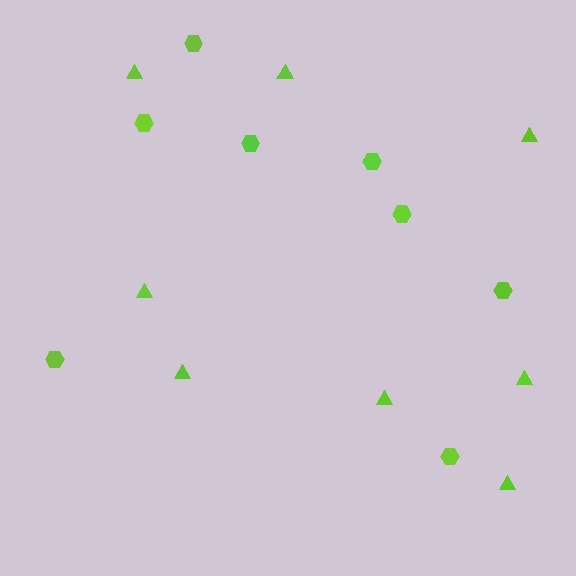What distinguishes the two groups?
There are 2 groups: one group of triangles (8) and one group of hexagons (8).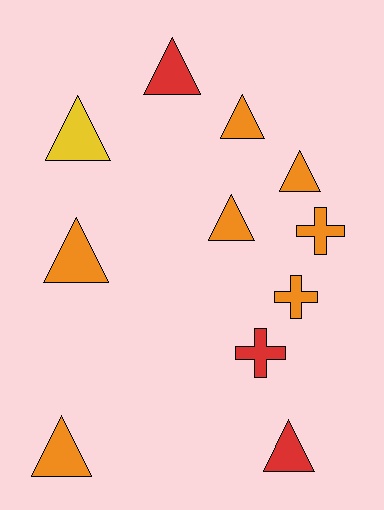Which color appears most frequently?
Orange, with 7 objects.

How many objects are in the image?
There are 11 objects.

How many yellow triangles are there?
There is 1 yellow triangle.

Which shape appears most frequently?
Triangle, with 8 objects.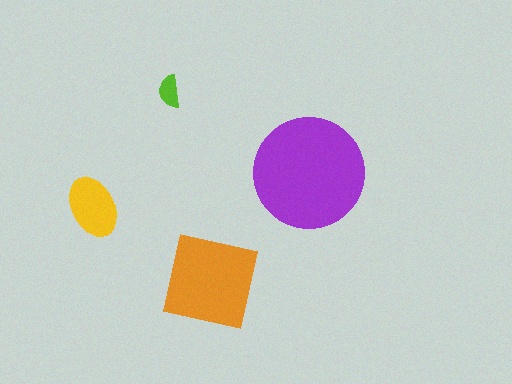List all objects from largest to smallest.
The purple circle, the orange square, the yellow ellipse, the lime semicircle.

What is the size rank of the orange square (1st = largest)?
2nd.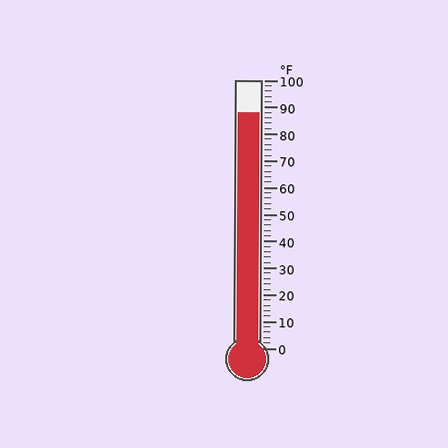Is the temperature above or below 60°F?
The temperature is above 60°F.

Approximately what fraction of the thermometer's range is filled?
The thermometer is filled to approximately 90% of its range.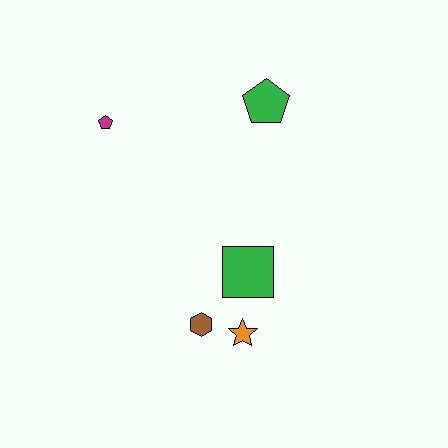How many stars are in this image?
There is 1 star.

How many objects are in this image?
There are 5 objects.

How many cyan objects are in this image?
There are no cyan objects.